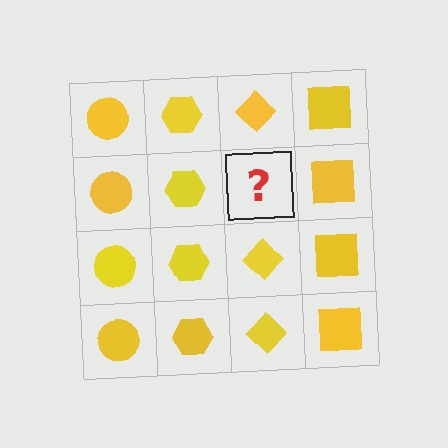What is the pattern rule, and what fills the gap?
The rule is that each column has a consistent shape. The gap should be filled with a yellow diamond.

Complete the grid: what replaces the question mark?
The question mark should be replaced with a yellow diamond.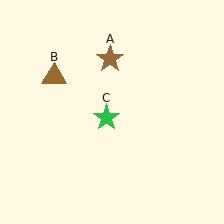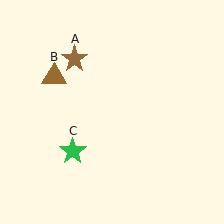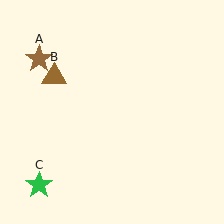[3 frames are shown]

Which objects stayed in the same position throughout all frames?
Brown triangle (object B) remained stationary.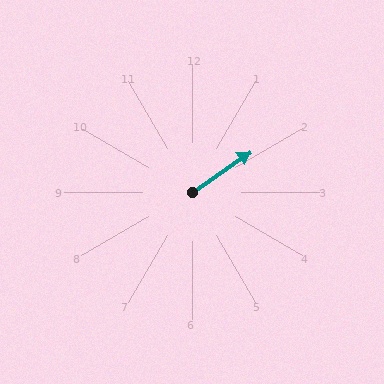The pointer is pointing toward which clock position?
Roughly 2 o'clock.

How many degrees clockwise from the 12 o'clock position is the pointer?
Approximately 55 degrees.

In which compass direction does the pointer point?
Northeast.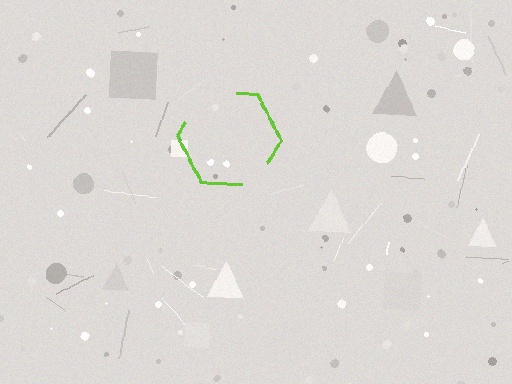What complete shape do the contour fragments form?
The contour fragments form a hexagon.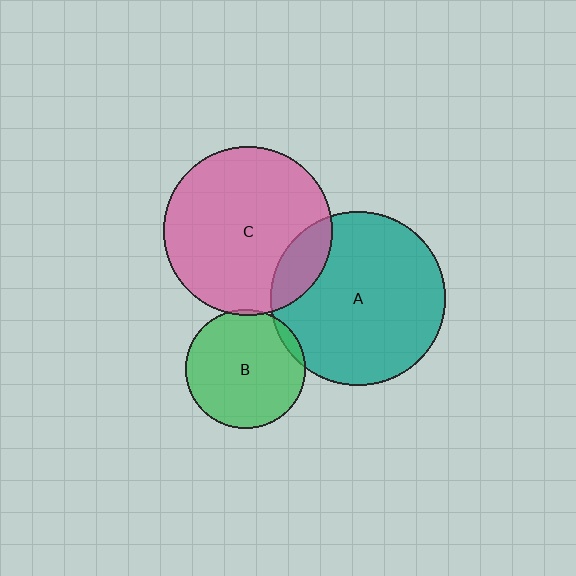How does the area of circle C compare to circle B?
Approximately 2.0 times.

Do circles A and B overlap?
Yes.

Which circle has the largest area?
Circle A (teal).